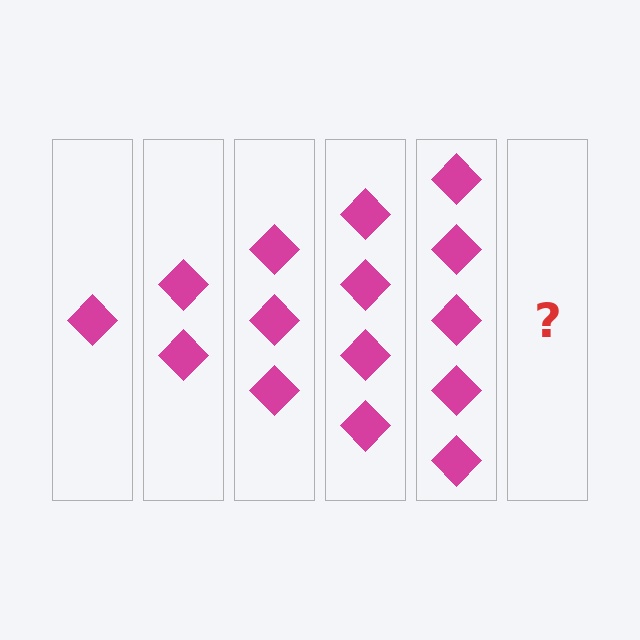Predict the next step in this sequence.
The next step is 6 diamonds.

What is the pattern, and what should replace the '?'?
The pattern is that each step adds one more diamond. The '?' should be 6 diamonds.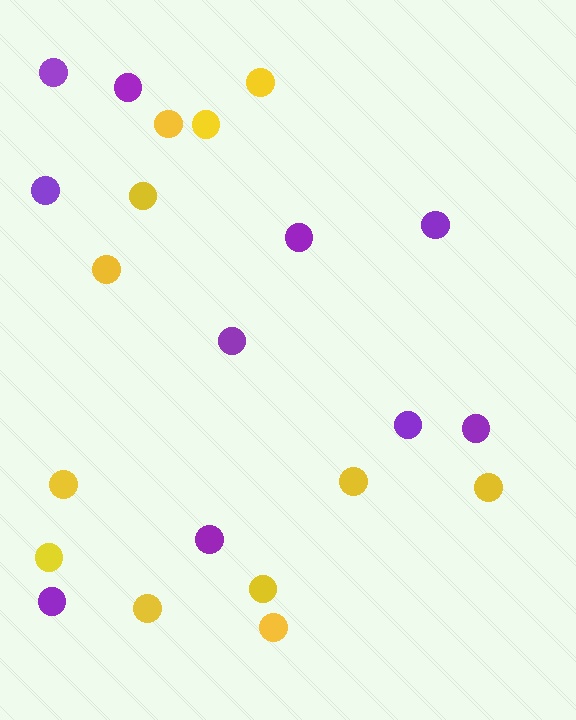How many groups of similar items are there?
There are 2 groups: one group of purple circles (10) and one group of yellow circles (12).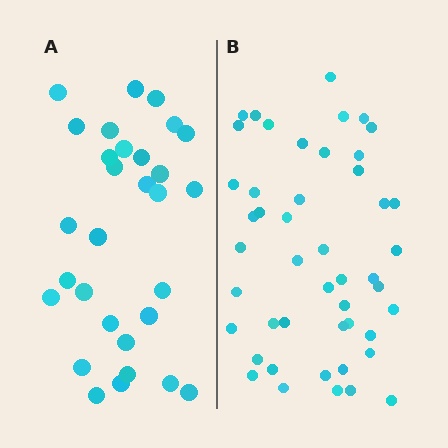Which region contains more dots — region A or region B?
Region B (the right region) has more dots.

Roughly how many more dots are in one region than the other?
Region B has approximately 15 more dots than region A.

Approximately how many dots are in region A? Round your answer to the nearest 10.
About 30 dots.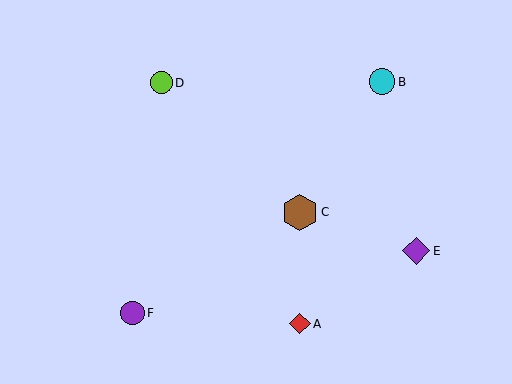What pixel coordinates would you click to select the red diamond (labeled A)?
Click at (300, 324) to select the red diamond A.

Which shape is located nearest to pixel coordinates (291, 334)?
The red diamond (labeled A) at (300, 324) is nearest to that location.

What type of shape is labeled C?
Shape C is a brown hexagon.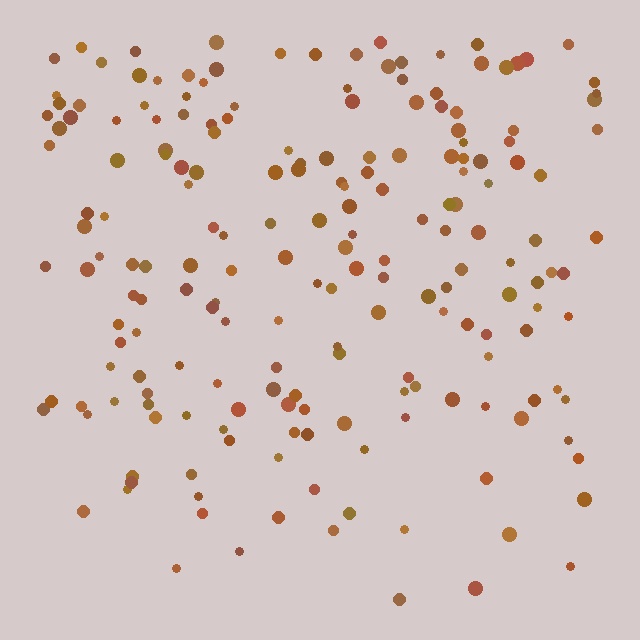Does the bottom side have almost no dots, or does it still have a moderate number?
Still a moderate number, just noticeably fewer than the top.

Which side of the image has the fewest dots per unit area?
The bottom.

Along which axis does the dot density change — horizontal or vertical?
Vertical.